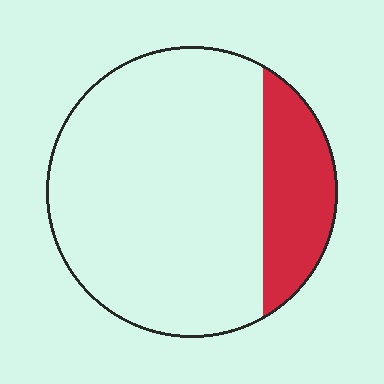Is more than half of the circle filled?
No.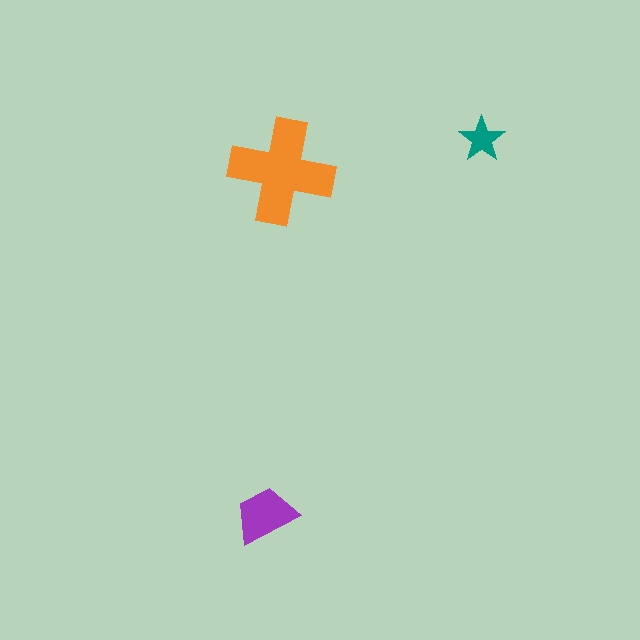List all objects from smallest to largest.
The teal star, the purple trapezoid, the orange cross.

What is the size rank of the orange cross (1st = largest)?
1st.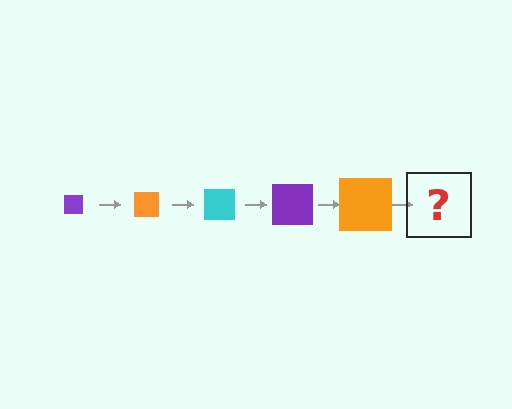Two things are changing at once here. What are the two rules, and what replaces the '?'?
The two rules are that the square grows larger each step and the color cycles through purple, orange, and cyan. The '?' should be a cyan square, larger than the previous one.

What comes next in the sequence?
The next element should be a cyan square, larger than the previous one.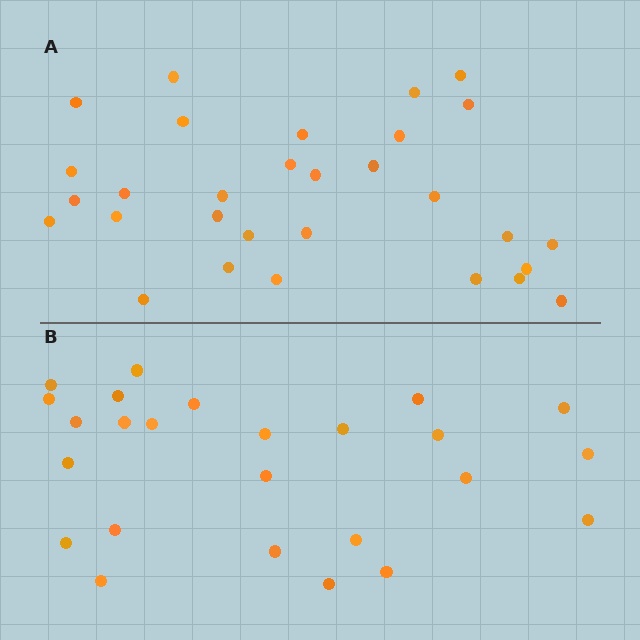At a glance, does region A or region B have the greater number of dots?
Region A (the top region) has more dots.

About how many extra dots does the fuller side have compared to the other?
Region A has about 5 more dots than region B.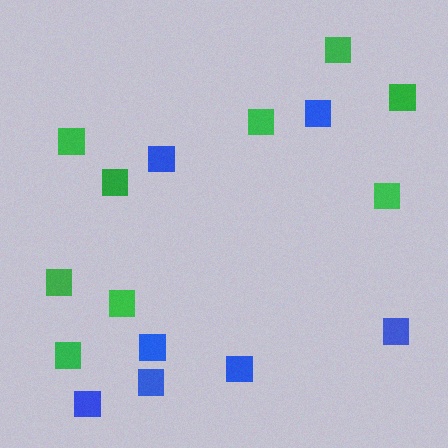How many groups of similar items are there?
There are 2 groups: one group of blue squares (7) and one group of green squares (9).